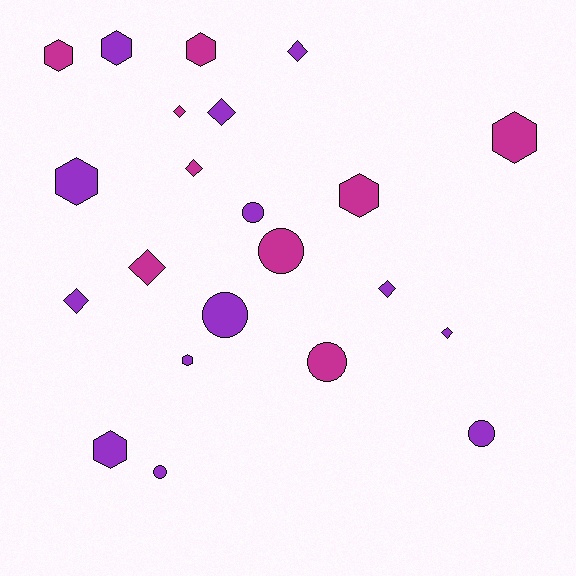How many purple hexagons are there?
There are 4 purple hexagons.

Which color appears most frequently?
Purple, with 13 objects.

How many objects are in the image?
There are 22 objects.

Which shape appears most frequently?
Diamond, with 8 objects.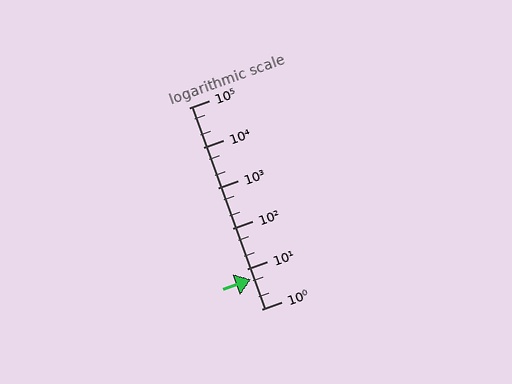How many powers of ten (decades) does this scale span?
The scale spans 5 decades, from 1 to 100000.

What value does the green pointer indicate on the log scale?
The pointer indicates approximately 5.4.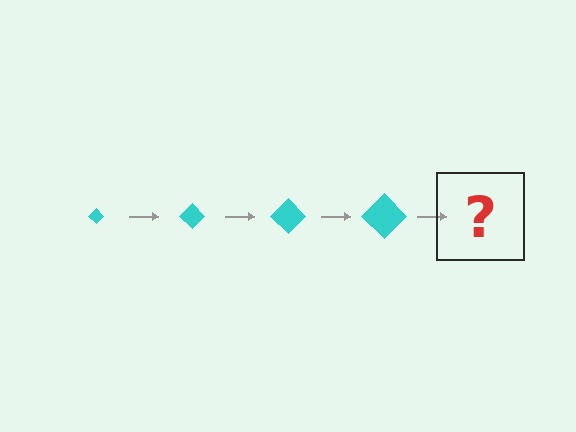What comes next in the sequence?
The next element should be a cyan diamond, larger than the previous one.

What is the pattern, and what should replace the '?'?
The pattern is that the diamond gets progressively larger each step. The '?' should be a cyan diamond, larger than the previous one.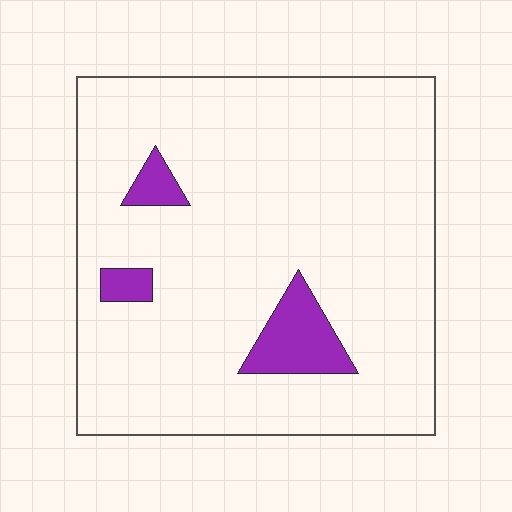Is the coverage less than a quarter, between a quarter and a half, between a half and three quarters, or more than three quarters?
Less than a quarter.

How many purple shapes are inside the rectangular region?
3.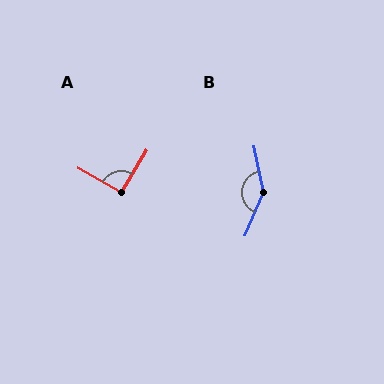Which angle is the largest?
B, at approximately 146 degrees.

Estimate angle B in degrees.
Approximately 146 degrees.